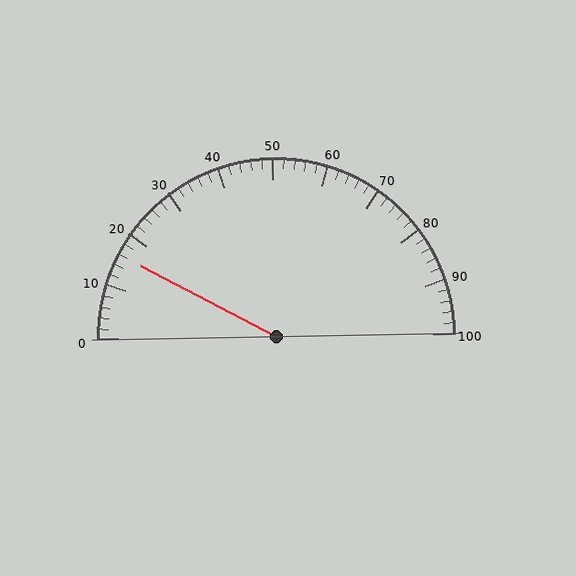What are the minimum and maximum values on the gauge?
The gauge ranges from 0 to 100.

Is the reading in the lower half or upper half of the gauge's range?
The reading is in the lower half of the range (0 to 100).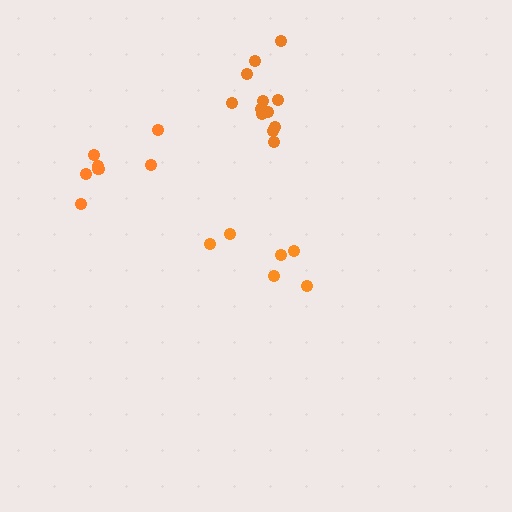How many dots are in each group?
Group 1: 6 dots, Group 2: 7 dots, Group 3: 12 dots (25 total).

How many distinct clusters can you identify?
There are 3 distinct clusters.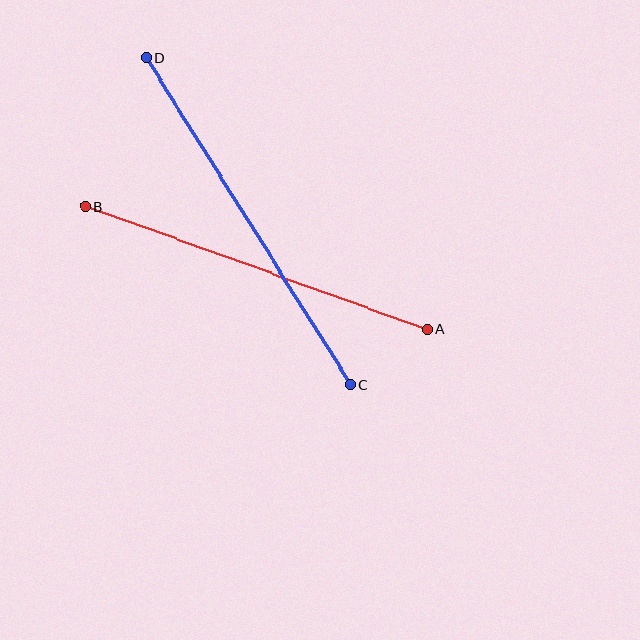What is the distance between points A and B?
The distance is approximately 363 pixels.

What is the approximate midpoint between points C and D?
The midpoint is at approximately (248, 221) pixels.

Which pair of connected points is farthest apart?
Points C and D are farthest apart.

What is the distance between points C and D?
The distance is approximately 386 pixels.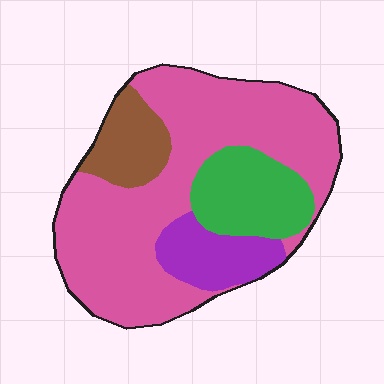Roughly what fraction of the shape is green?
Green covers roughly 15% of the shape.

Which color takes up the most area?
Pink, at roughly 60%.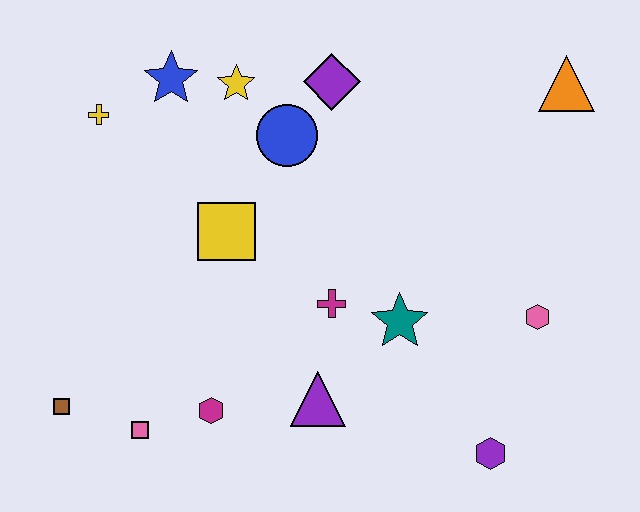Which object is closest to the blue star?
The yellow star is closest to the blue star.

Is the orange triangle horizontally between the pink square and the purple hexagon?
No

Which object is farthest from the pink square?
The orange triangle is farthest from the pink square.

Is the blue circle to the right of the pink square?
Yes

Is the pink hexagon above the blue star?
No